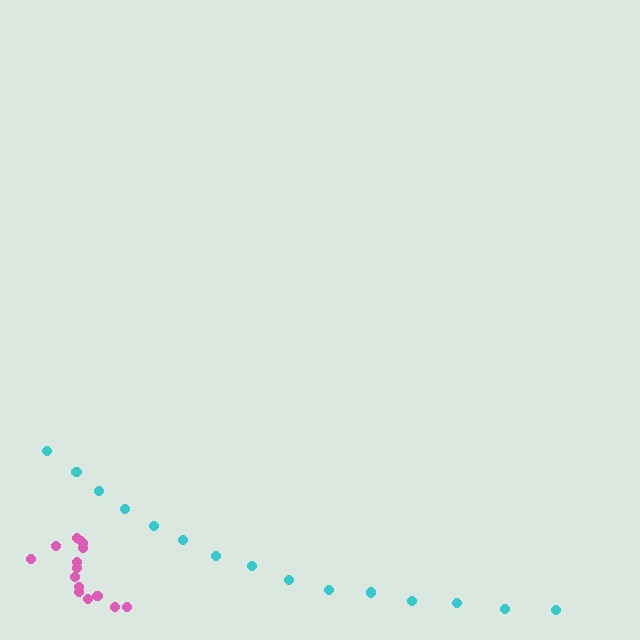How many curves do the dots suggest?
There are 2 distinct paths.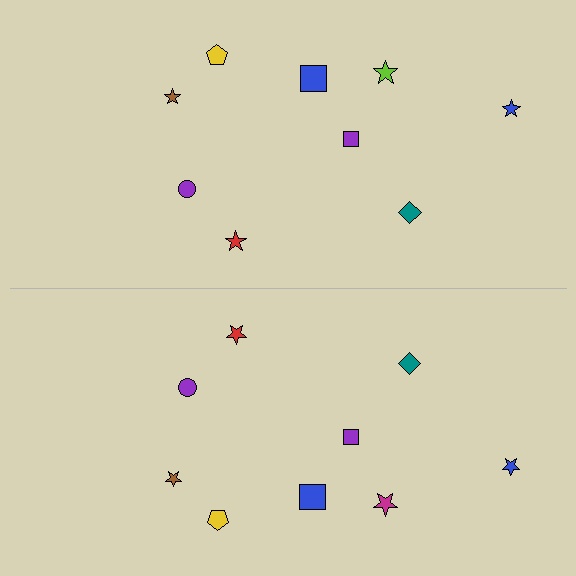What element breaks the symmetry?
The magenta star on the bottom side breaks the symmetry — its mirror counterpart is lime.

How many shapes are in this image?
There are 18 shapes in this image.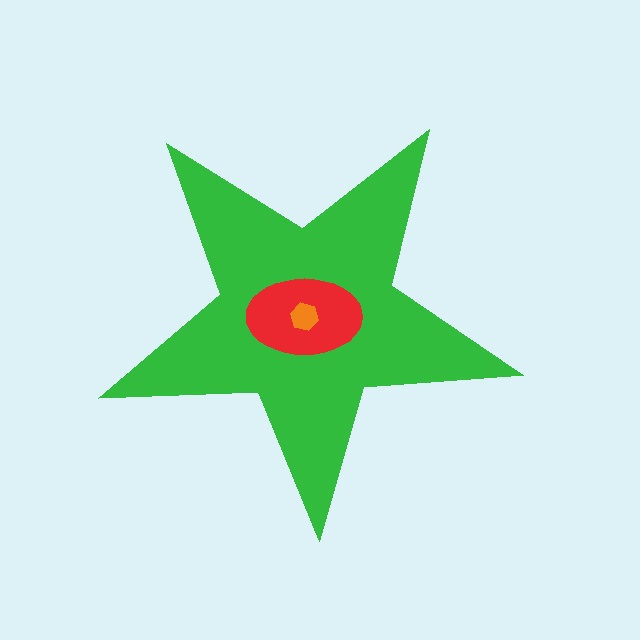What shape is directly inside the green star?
The red ellipse.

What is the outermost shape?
The green star.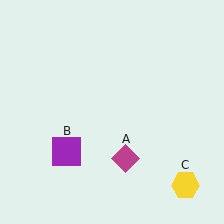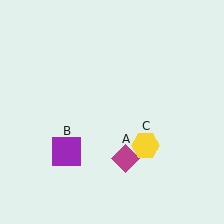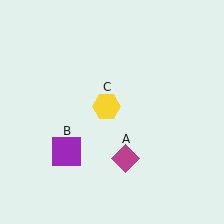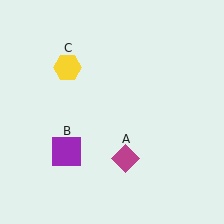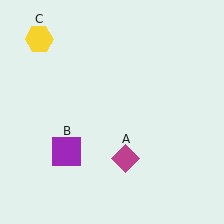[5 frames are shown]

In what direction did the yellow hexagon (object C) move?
The yellow hexagon (object C) moved up and to the left.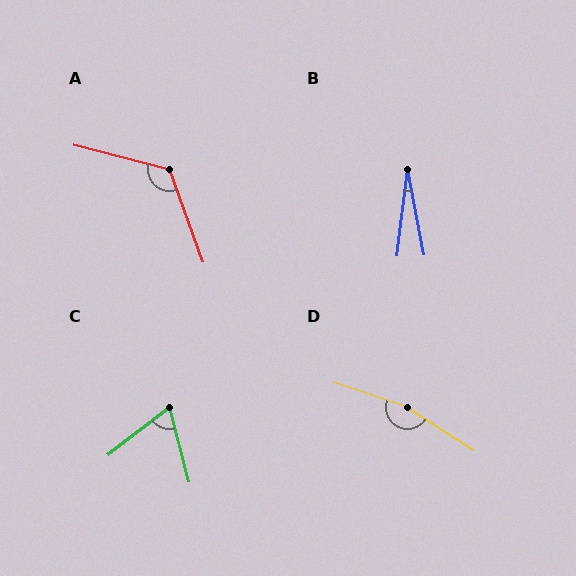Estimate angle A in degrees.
Approximately 124 degrees.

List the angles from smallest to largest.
B (18°), C (67°), A (124°), D (166°).